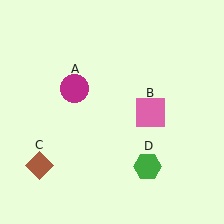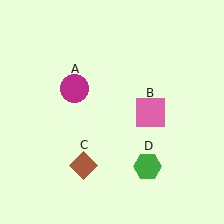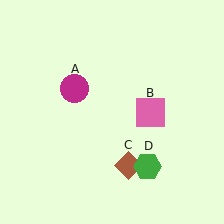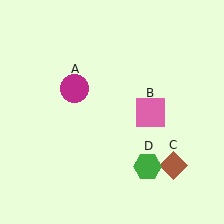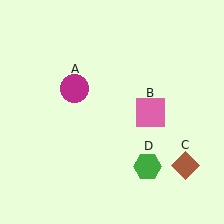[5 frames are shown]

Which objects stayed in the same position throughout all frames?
Magenta circle (object A) and pink square (object B) and green hexagon (object D) remained stationary.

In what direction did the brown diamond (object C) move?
The brown diamond (object C) moved right.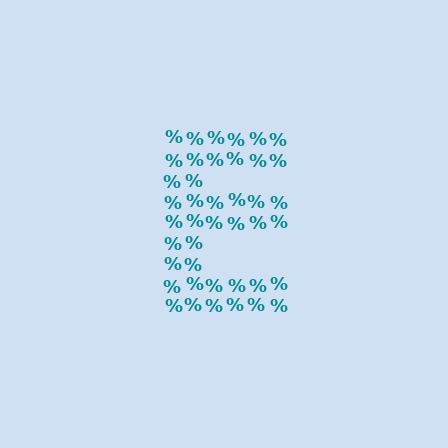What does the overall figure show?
The overall figure shows the letter E.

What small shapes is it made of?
It is made of small percent signs.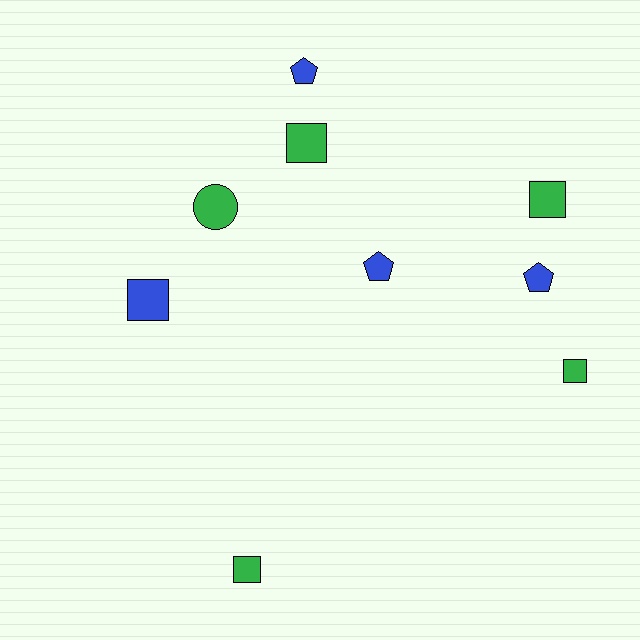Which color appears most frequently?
Green, with 5 objects.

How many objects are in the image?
There are 9 objects.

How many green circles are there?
There is 1 green circle.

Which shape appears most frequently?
Square, with 5 objects.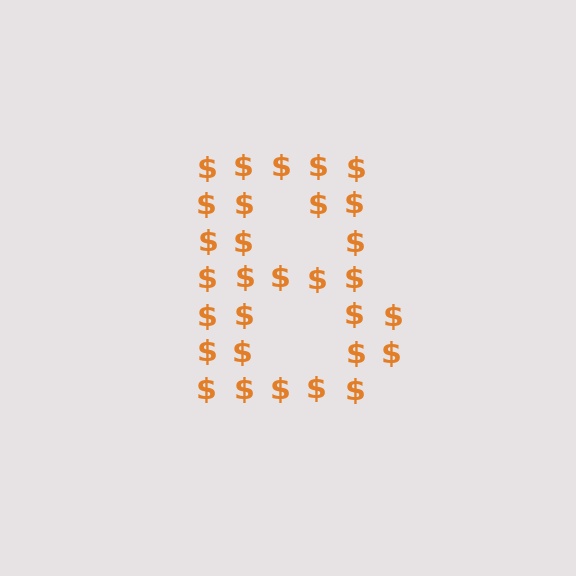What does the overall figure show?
The overall figure shows the letter B.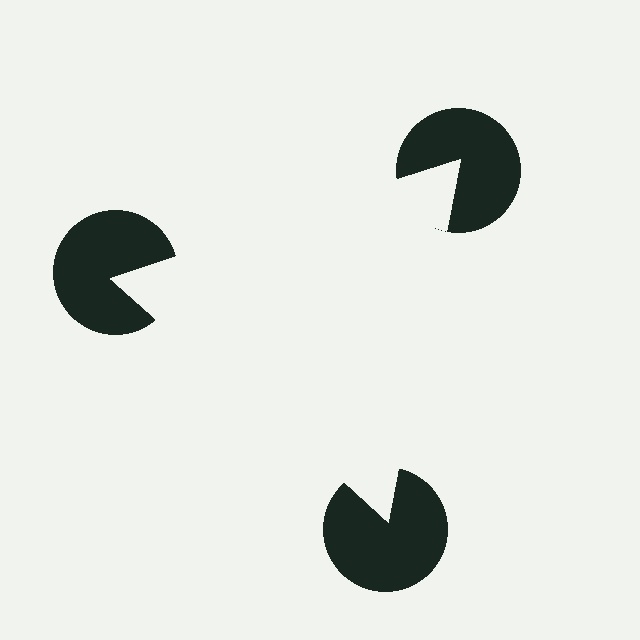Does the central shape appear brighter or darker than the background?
It typically appears slightly brighter than the background, even though no actual brightness change is drawn.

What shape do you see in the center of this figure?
An illusory triangle — its edges are inferred from the aligned wedge cuts in the pac-man discs, not physically drawn.